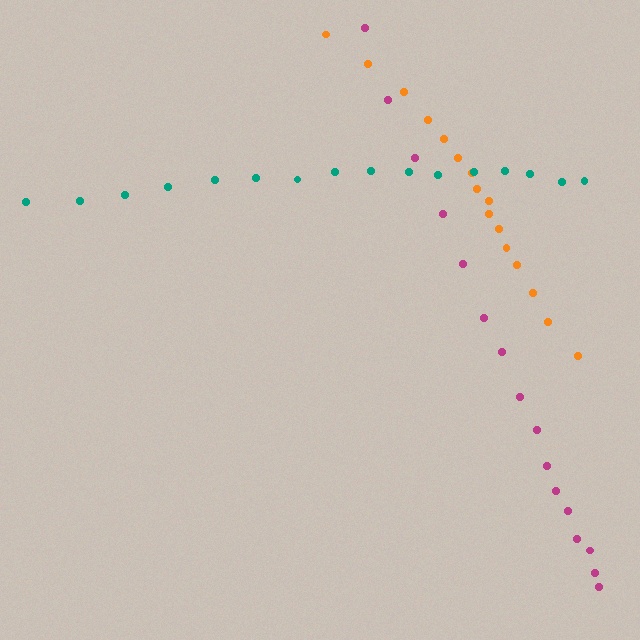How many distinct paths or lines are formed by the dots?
There are 3 distinct paths.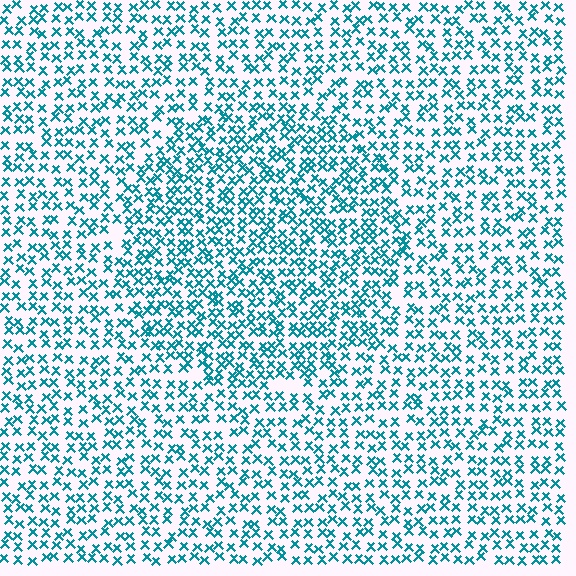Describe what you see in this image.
The image contains small teal elements arranged at two different densities. A circle-shaped region is visible where the elements are more densely packed than the surrounding area.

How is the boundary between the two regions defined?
The boundary is defined by a change in element density (approximately 1.5x ratio). All elements are the same color, size, and shape.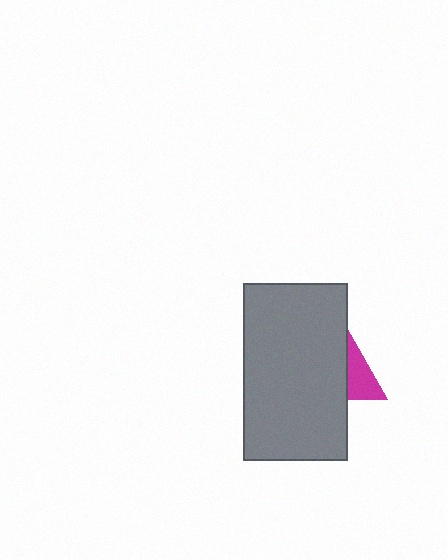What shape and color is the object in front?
The object in front is a gray rectangle.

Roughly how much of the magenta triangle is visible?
A small part of it is visible (roughly 40%).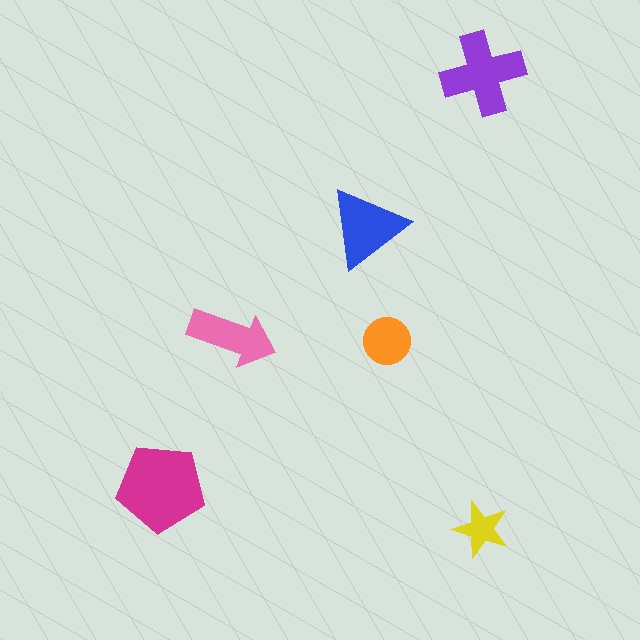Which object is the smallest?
The yellow star.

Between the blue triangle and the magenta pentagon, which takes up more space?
The magenta pentagon.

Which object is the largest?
The magenta pentagon.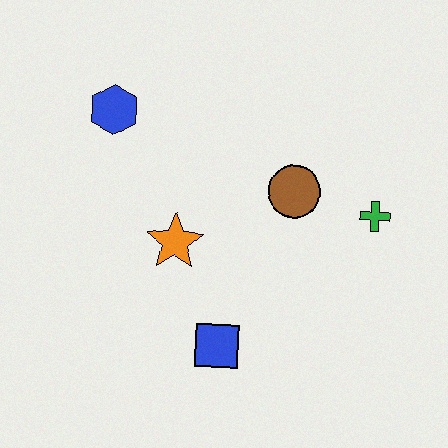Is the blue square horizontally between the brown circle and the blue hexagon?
Yes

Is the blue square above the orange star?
No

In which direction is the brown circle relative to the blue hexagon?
The brown circle is to the right of the blue hexagon.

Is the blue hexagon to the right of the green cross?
No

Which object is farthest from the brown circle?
The blue hexagon is farthest from the brown circle.